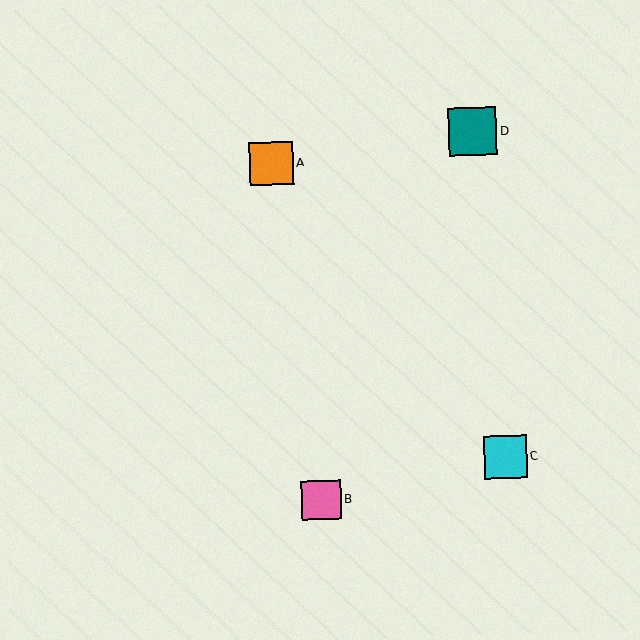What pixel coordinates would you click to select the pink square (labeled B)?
Click at (321, 500) to select the pink square B.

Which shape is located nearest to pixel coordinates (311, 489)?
The pink square (labeled B) at (321, 500) is nearest to that location.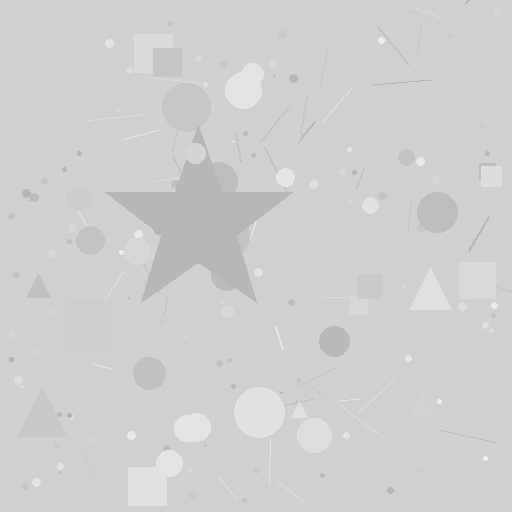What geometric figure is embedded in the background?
A star is embedded in the background.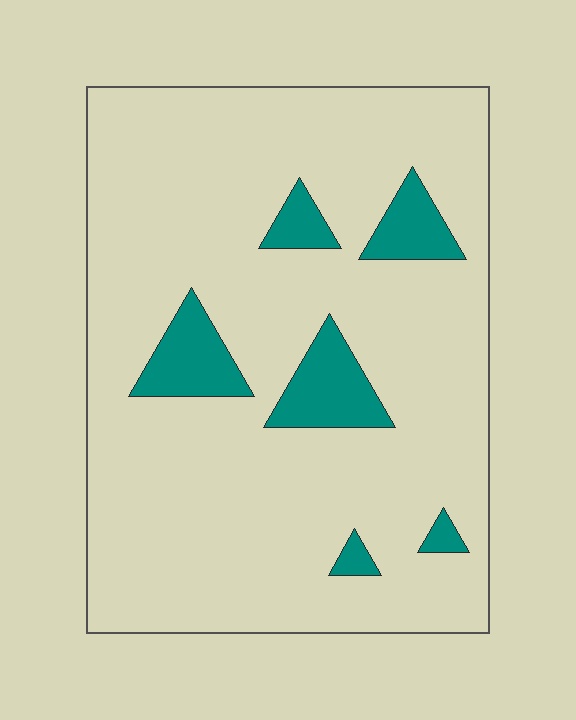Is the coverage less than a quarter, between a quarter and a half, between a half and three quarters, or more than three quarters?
Less than a quarter.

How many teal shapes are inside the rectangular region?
6.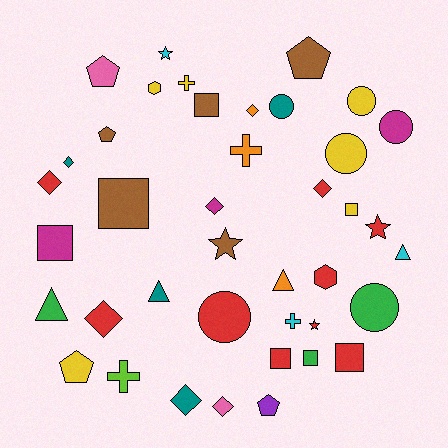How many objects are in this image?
There are 40 objects.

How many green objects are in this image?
There are 3 green objects.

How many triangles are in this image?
There are 4 triangles.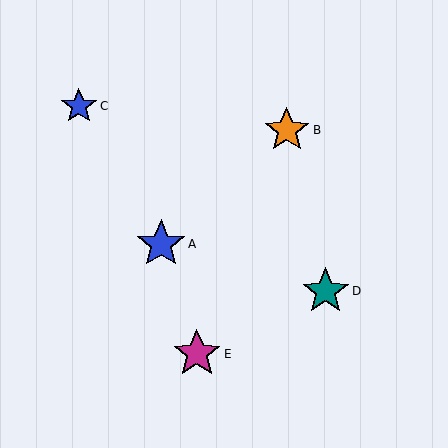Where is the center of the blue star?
The center of the blue star is at (161, 244).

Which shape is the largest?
The blue star (labeled A) is the largest.